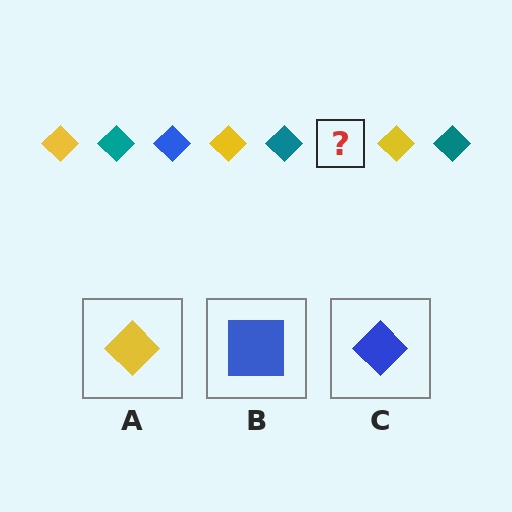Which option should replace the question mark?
Option C.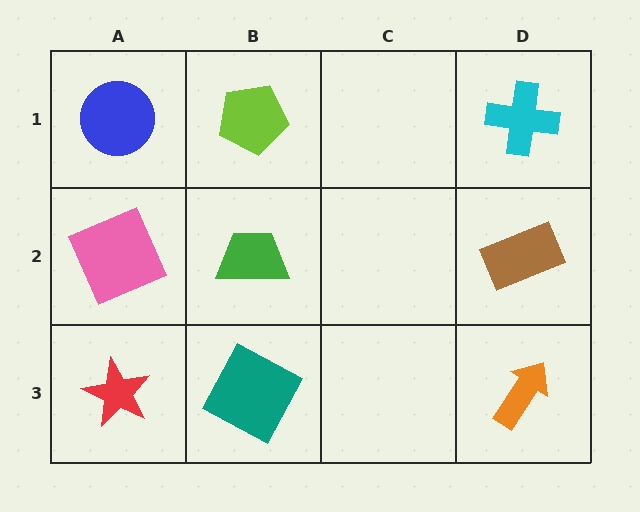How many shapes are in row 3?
3 shapes.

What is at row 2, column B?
A green trapezoid.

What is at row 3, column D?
An orange arrow.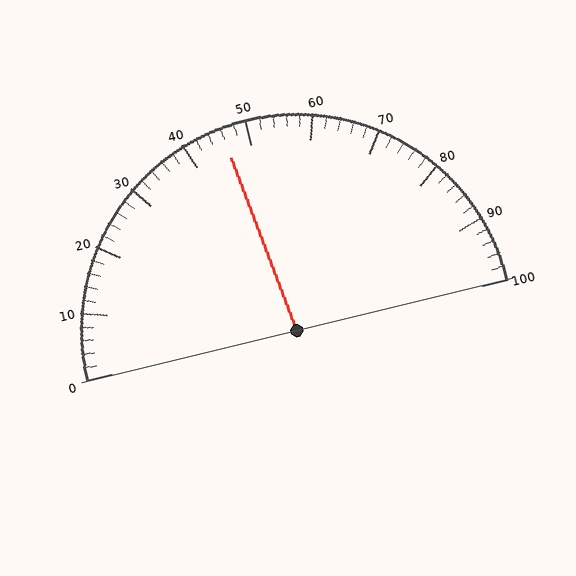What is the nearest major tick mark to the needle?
The nearest major tick mark is 50.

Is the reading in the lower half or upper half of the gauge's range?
The reading is in the lower half of the range (0 to 100).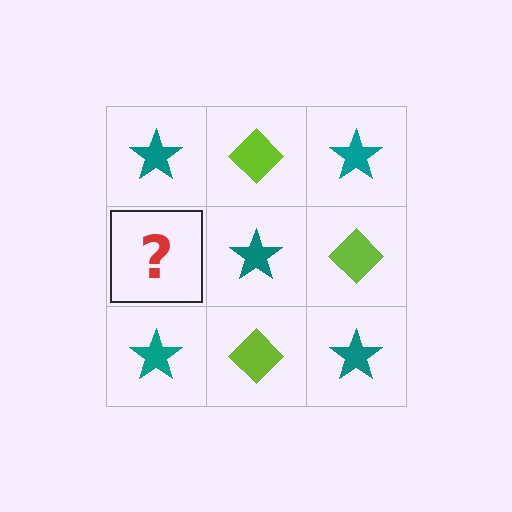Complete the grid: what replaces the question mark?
The question mark should be replaced with a lime diamond.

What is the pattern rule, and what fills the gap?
The rule is that it alternates teal star and lime diamond in a checkerboard pattern. The gap should be filled with a lime diamond.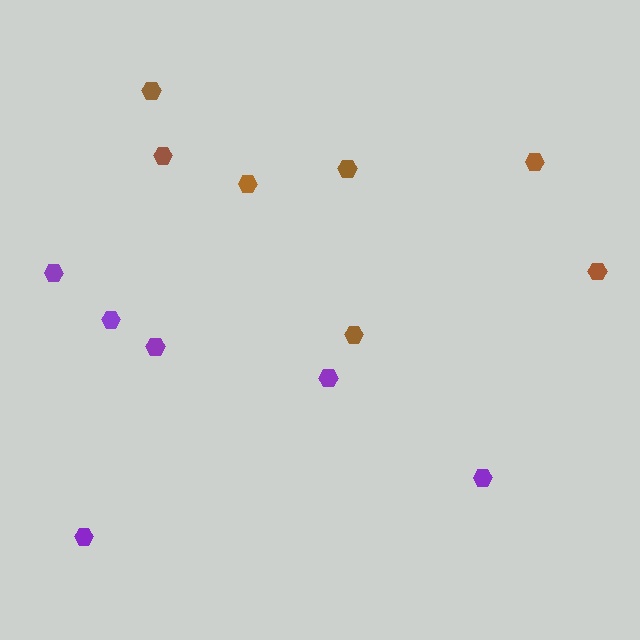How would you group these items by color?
There are 2 groups: one group of brown hexagons (7) and one group of purple hexagons (6).